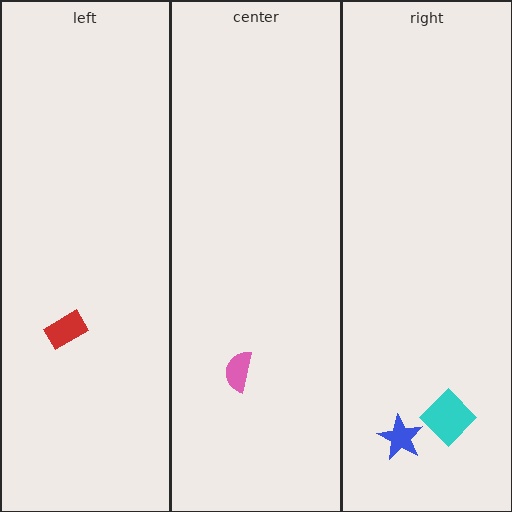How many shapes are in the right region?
2.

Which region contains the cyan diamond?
The right region.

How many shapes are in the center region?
1.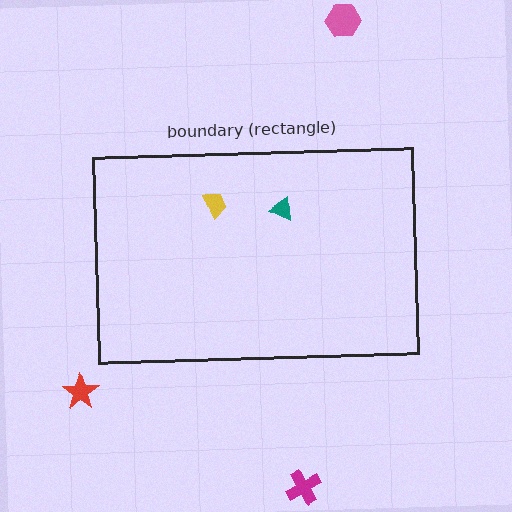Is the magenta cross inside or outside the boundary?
Outside.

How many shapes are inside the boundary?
2 inside, 3 outside.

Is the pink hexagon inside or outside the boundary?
Outside.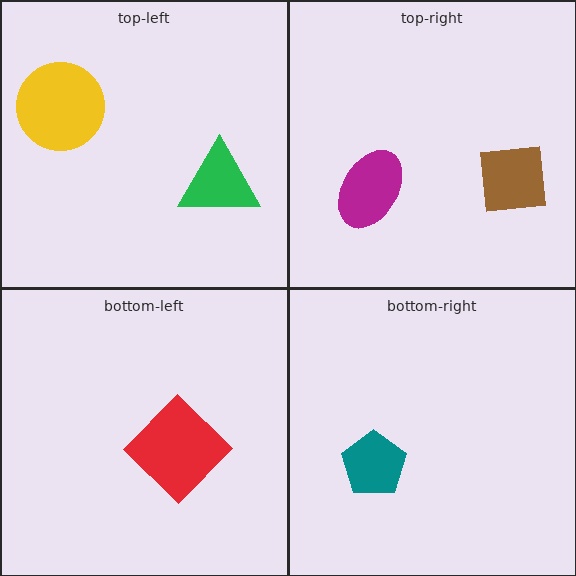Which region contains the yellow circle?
The top-left region.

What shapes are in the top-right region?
The magenta ellipse, the brown square.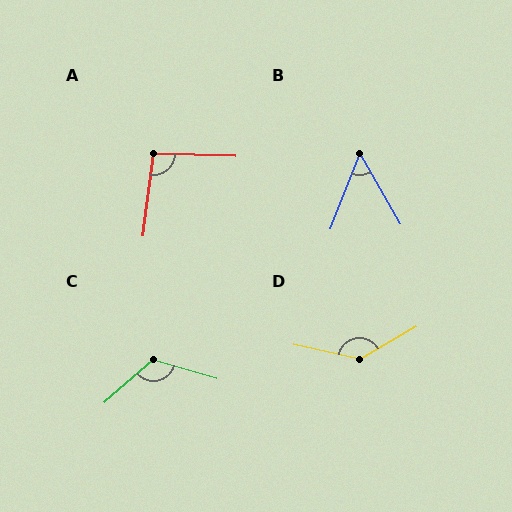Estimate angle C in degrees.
Approximately 123 degrees.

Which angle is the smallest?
B, at approximately 51 degrees.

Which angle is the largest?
D, at approximately 137 degrees.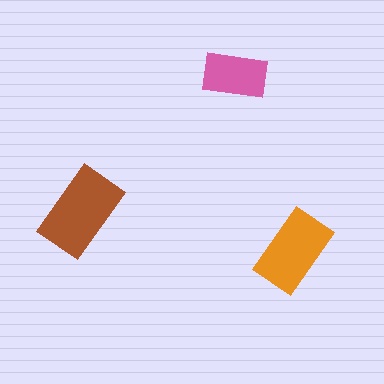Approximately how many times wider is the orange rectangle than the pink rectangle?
About 1.5 times wider.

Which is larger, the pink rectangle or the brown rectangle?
The brown one.